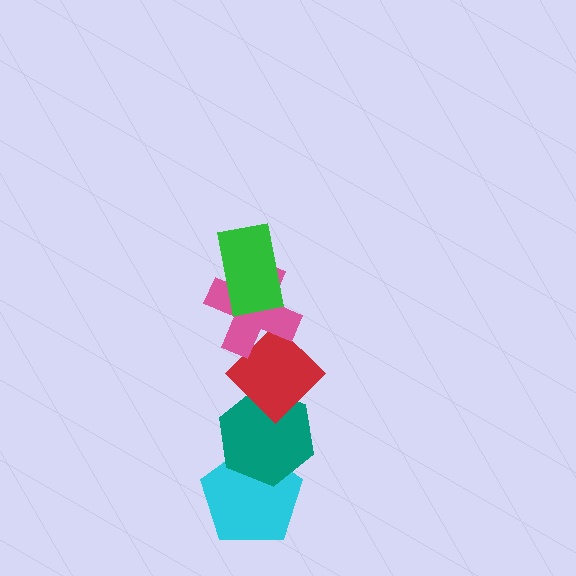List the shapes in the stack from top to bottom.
From top to bottom: the green rectangle, the pink cross, the red diamond, the teal hexagon, the cyan pentagon.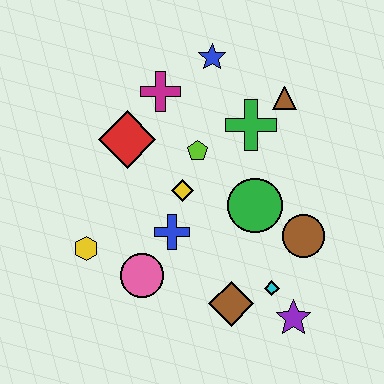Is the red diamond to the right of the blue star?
No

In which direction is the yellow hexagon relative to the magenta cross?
The yellow hexagon is below the magenta cross.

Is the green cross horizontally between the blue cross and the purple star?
Yes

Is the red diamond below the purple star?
No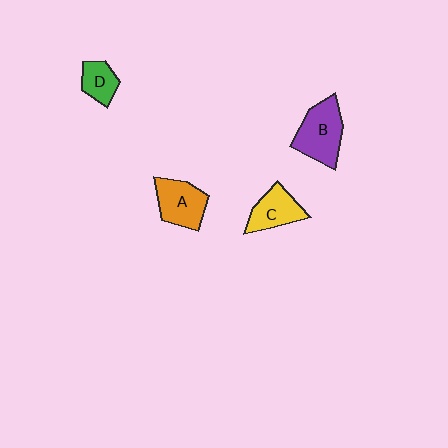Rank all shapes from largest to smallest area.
From largest to smallest: B (purple), A (orange), C (yellow), D (green).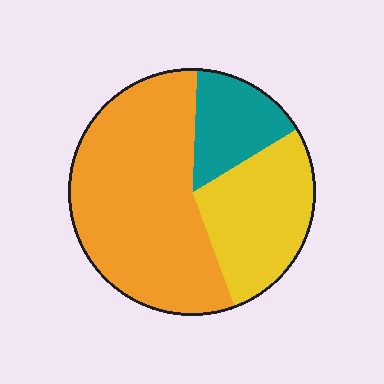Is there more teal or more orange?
Orange.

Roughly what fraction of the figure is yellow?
Yellow covers around 30% of the figure.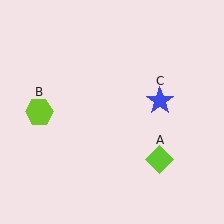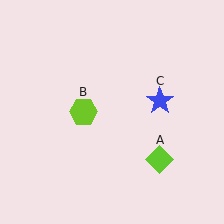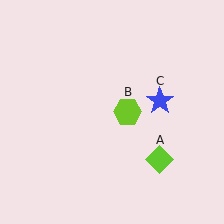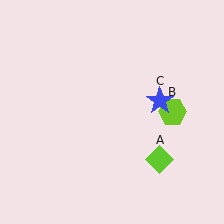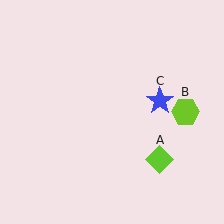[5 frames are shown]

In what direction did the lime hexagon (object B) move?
The lime hexagon (object B) moved right.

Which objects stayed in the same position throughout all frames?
Lime diamond (object A) and blue star (object C) remained stationary.